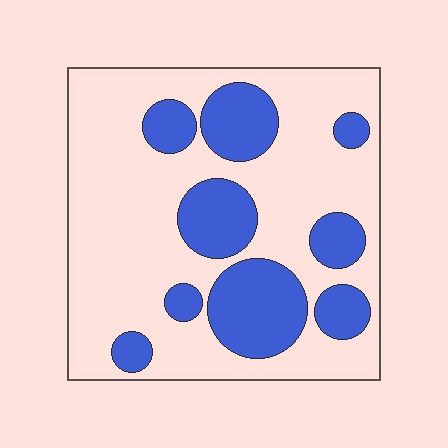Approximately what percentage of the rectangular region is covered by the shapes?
Approximately 30%.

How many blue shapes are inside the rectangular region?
9.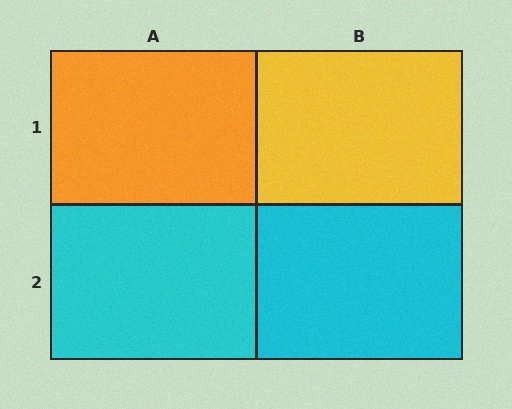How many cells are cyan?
2 cells are cyan.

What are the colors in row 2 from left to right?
Cyan, cyan.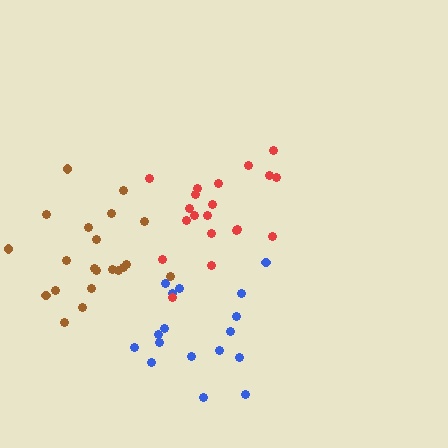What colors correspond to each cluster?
The clusters are colored: blue, red, brown.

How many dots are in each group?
Group 1: 17 dots, Group 2: 20 dots, Group 3: 21 dots (58 total).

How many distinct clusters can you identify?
There are 3 distinct clusters.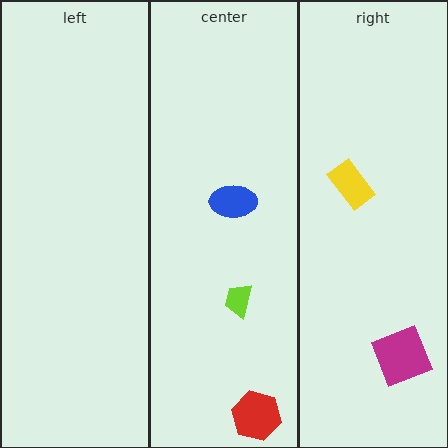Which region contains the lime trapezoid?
The center region.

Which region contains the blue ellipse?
The center region.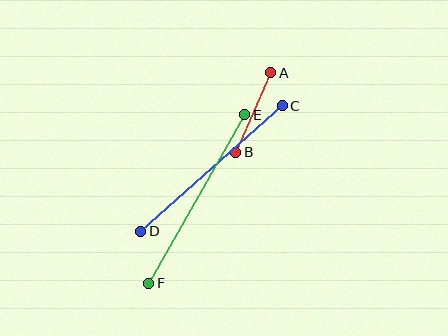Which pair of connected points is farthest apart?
Points E and F are farthest apart.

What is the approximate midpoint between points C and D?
The midpoint is at approximately (211, 169) pixels.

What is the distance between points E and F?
The distance is approximately 194 pixels.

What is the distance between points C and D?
The distance is approximately 189 pixels.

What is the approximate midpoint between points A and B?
The midpoint is at approximately (253, 112) pixels.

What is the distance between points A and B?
The distance is approximately 87 pixels.